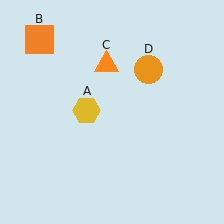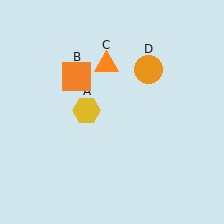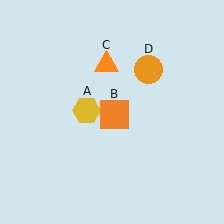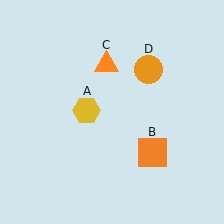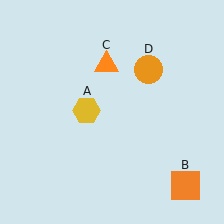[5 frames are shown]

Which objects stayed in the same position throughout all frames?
Yellow hexagon (object A) and orange triangle (object C) and orange circle (object D) remained stationary.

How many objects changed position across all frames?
1 object changed position: orange square (object B).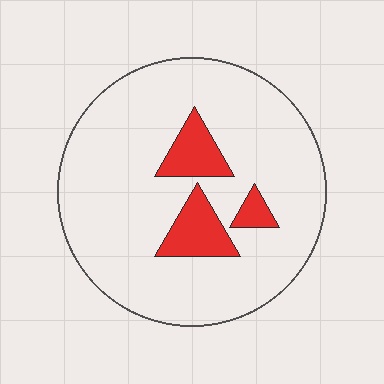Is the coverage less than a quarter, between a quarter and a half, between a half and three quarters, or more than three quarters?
Less than a quarter.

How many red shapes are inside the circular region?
3.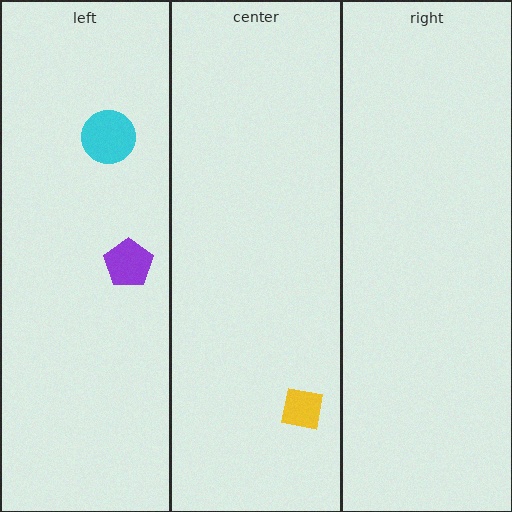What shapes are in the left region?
The purple pentagon, the cyan circle.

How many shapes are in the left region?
2.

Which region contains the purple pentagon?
The left region.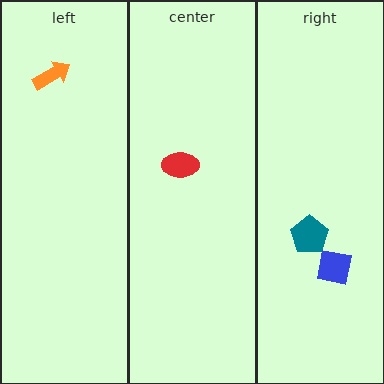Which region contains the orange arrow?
The left region.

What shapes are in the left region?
The orange arrow.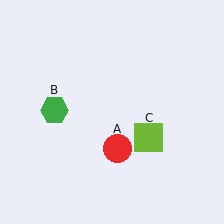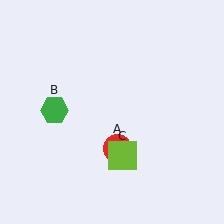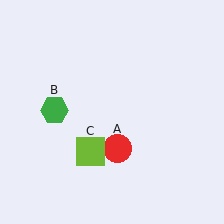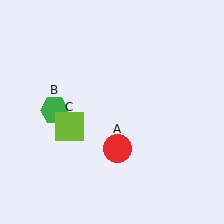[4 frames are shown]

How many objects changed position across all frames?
1 object changed position: lime square (object C).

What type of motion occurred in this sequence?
The lime square (object C) rotated clockwise around the center of the scene.